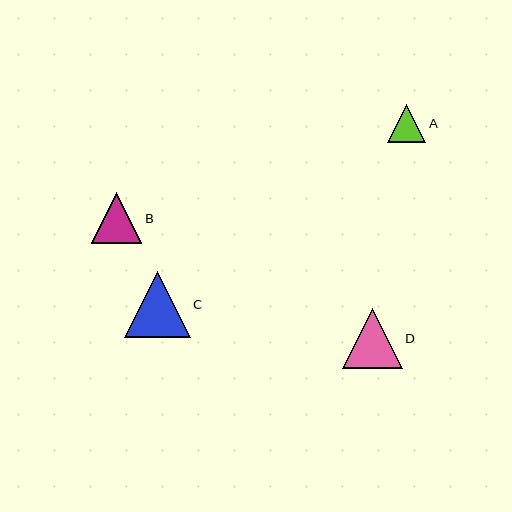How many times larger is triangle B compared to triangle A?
Triangle B is approximately 1.3 times the size of triangle A.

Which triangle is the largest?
Triangle C is the largest with a size of approximately 66 pixels.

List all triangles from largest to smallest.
From largest to smallest: C, D, B, A.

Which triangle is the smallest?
Triangle A is the smallest with a size of approximately 38 pixels.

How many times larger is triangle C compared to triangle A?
Triangle C is approximately 1.7 times the size of triangle A.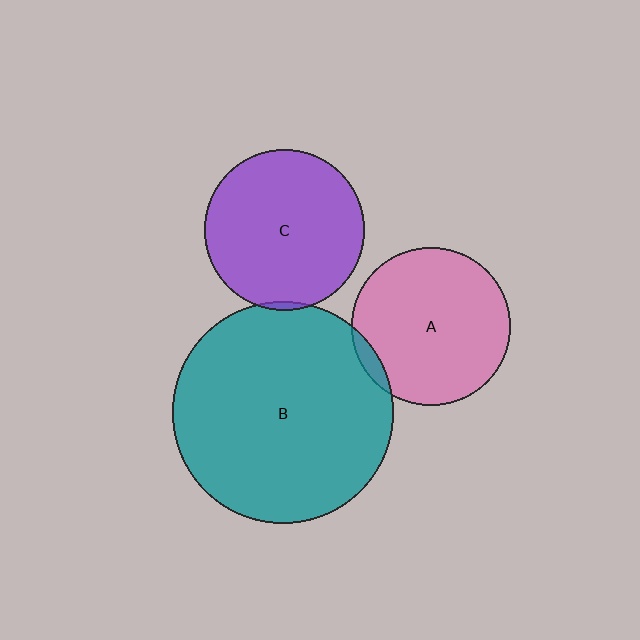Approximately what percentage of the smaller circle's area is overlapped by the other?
Approximately 5%.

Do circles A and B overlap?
Yes.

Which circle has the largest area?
Circle B (teal).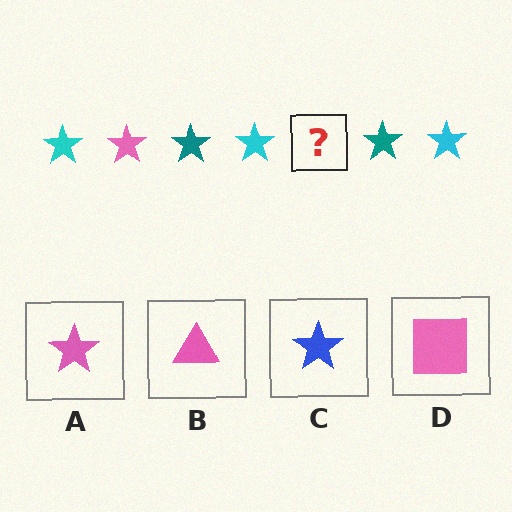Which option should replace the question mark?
Option A.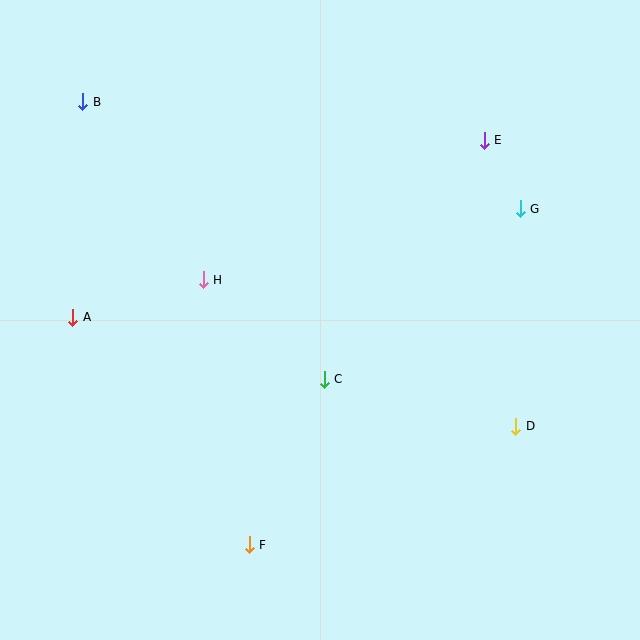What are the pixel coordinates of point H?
Point H is at (203, 280).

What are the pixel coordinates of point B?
Point B is at (83, 102).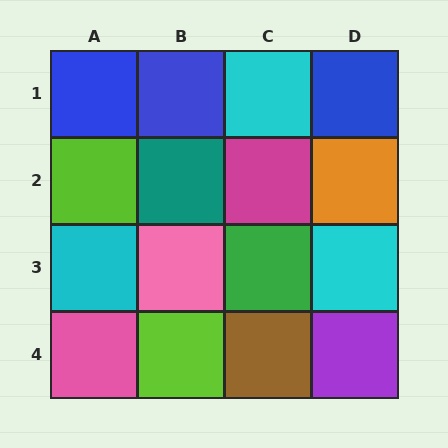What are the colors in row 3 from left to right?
Cyan, pink, green, cyan.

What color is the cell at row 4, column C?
Brown.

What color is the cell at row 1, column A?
Blue.